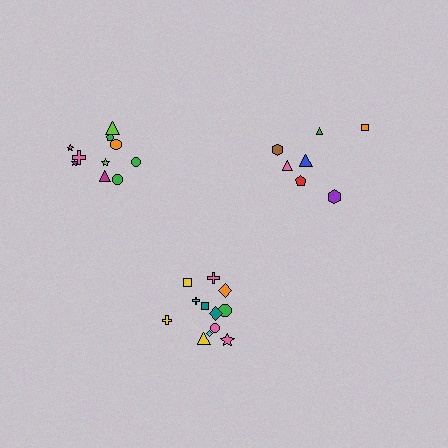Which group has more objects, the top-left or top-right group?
The top-left group.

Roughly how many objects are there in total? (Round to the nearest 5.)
Roughly 30 objects in total.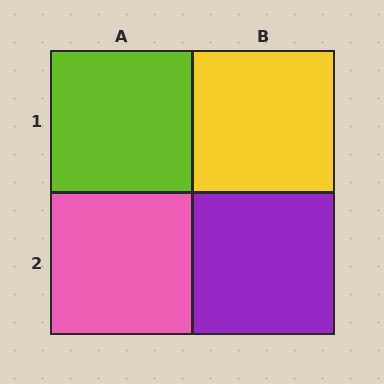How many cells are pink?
1 cell is pink.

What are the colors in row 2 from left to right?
Pink, purple.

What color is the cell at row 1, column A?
Lime.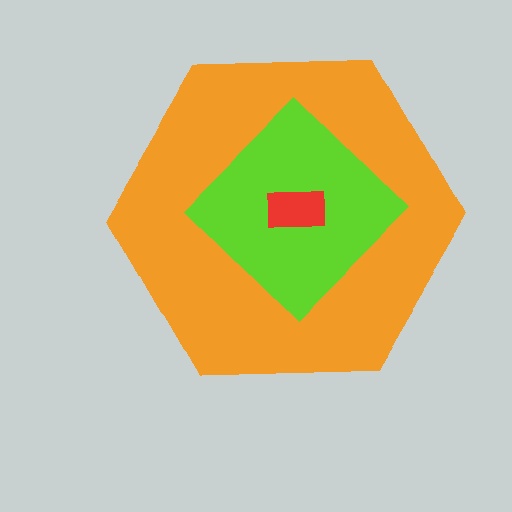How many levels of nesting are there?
3.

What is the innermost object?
The red rectangle.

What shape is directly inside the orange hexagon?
The lime diamond.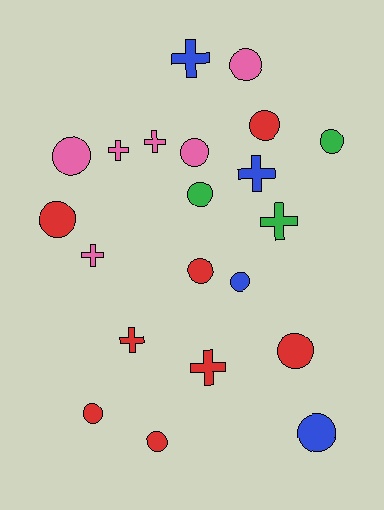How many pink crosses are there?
There are 3 pink crosses.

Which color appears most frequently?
Red, with 8 objects.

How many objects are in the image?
There are 21 objects.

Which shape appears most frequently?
Circle, with 13 objects.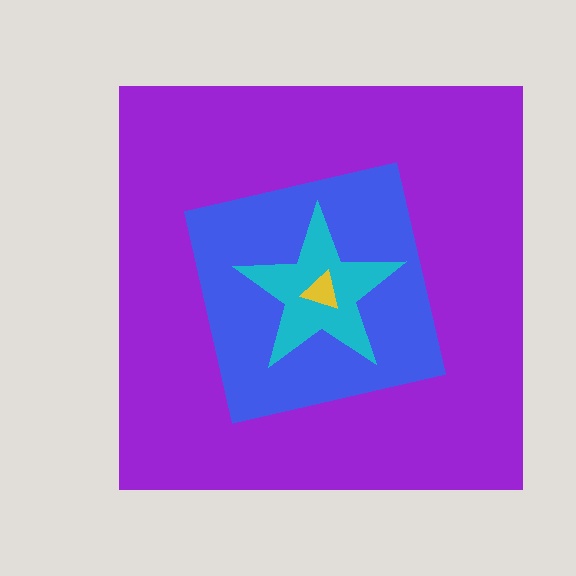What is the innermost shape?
The yellow triangle.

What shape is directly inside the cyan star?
The yellow triangle.